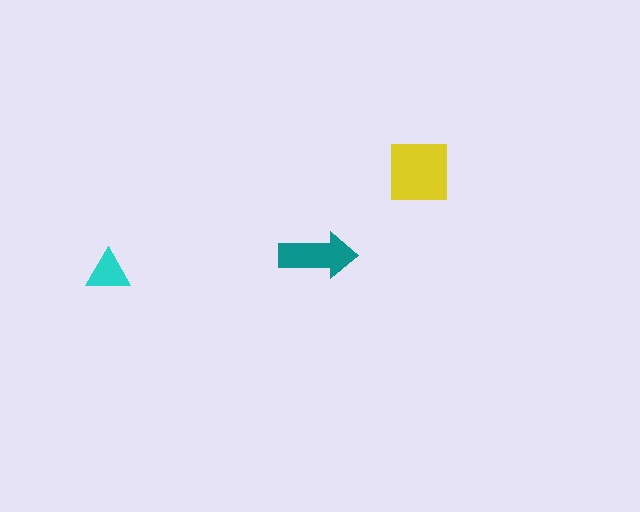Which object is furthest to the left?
The cyan triangle is leftmost.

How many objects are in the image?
There are 3 objects in the image.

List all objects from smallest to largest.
The cyan triangle, the teal arrow, the yellow square.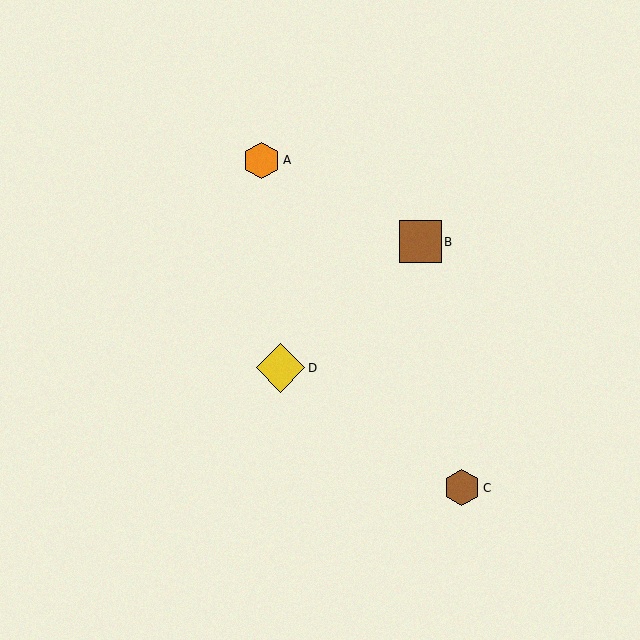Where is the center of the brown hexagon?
The center of the brown hexagon is at (462, 488).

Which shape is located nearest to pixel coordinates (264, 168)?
The orange hexagon (labeled A) at (261, 160) is nearest to that location.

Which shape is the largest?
The yellow diamond (labeled D) is the largest.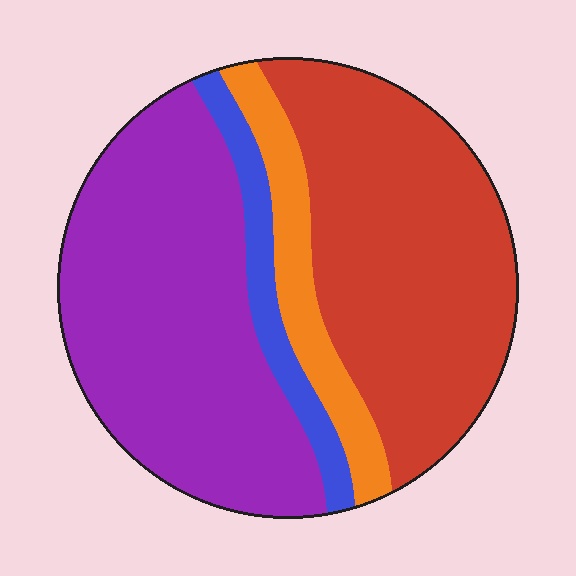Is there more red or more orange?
Red.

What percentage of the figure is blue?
Blue takes up about one tenth (1/10) of the figure.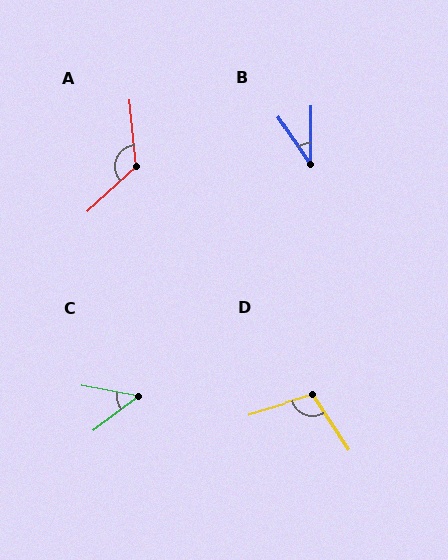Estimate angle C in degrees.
Approximately 48 degrees.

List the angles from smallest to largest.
B (34°), C (48°), D (106°), A (127°).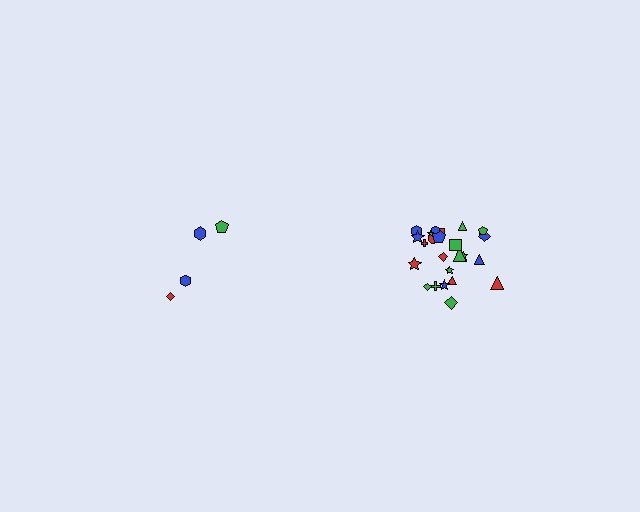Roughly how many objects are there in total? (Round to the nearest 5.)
Roughly 30 objects in total.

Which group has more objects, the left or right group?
The right group.